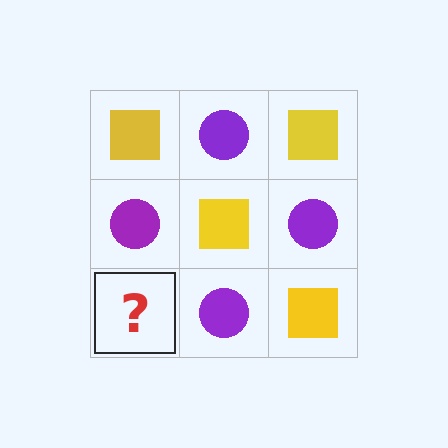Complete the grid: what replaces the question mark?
The question mark should be replaced with a yellow square.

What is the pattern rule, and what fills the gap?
The rule is that it alternates yellow square and purple circle in a checkerboard pattern. The gap should be filled with a yellow square.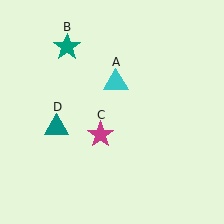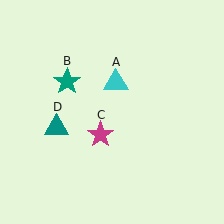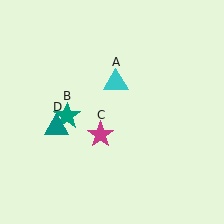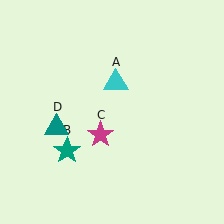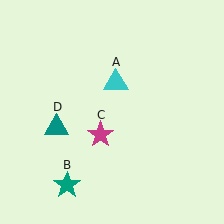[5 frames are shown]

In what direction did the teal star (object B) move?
The teal star (object B) moved down.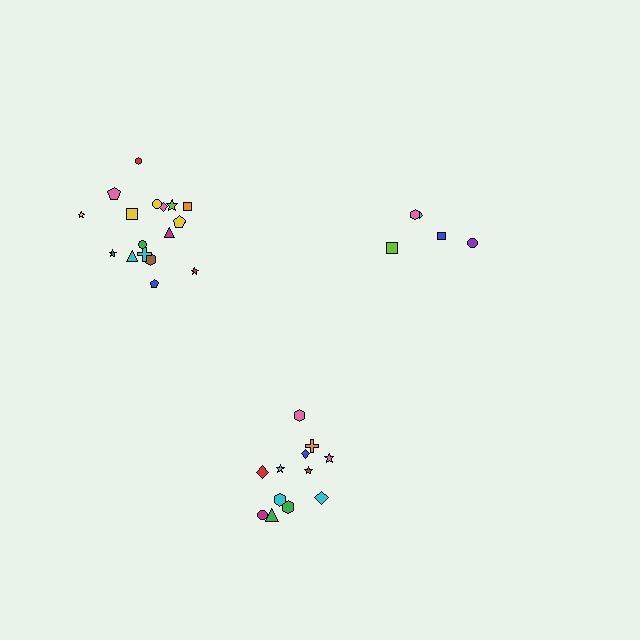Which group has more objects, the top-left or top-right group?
The top-left group.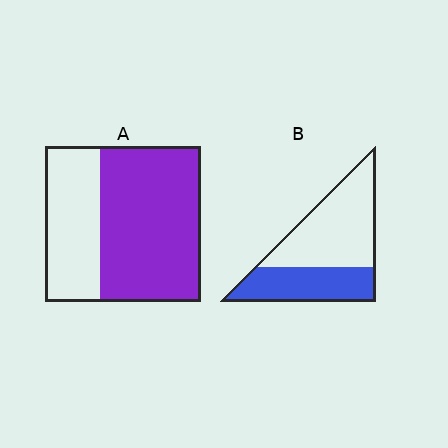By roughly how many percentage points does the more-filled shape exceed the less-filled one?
By roughly 25 percentage points (A over B).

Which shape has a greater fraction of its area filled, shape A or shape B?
Shape A.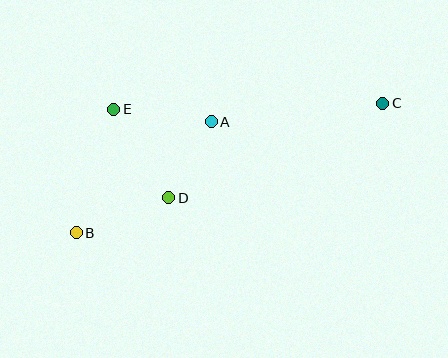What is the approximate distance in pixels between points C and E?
The distance between C and E is approximately 269 pixels.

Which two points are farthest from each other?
Points B and C are farthest from each other.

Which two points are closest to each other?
Points A and D are closest to each other.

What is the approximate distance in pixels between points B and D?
The distance between B and D is approximately 99 pixels.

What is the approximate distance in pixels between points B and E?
The distance between B and E is approximately 129 pixels.